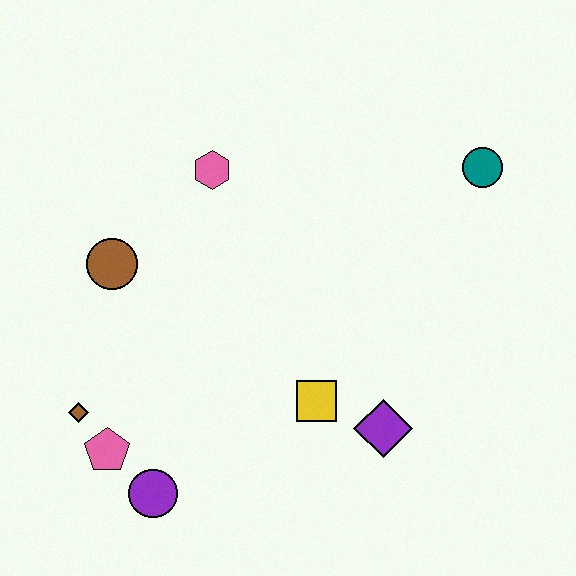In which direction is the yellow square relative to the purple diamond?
The yellow square is to the left of the purple diamond.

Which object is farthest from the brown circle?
The teal circle is farthest from the brown circle.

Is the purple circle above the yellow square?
No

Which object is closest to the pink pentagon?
The brown diamond is closest to the pink pentagon.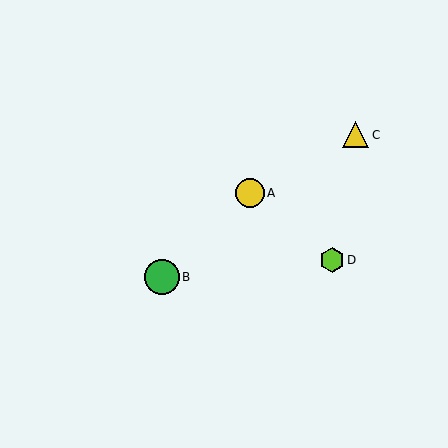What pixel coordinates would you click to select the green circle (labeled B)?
Click at (162, 277) to select the green circle B.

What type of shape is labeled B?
Shape B is a green circle.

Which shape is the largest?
The green circle (labeled B) is the largest.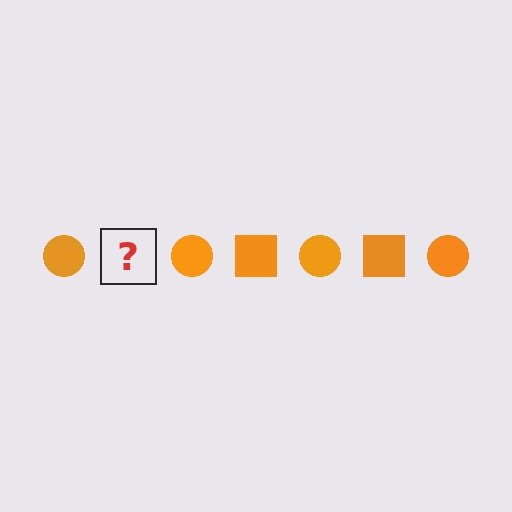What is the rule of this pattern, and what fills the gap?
The rule is that the pattern cycles through circle, square shapes in orange. The gap should be filled with an orange square.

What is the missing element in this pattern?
The missing element is an orange square.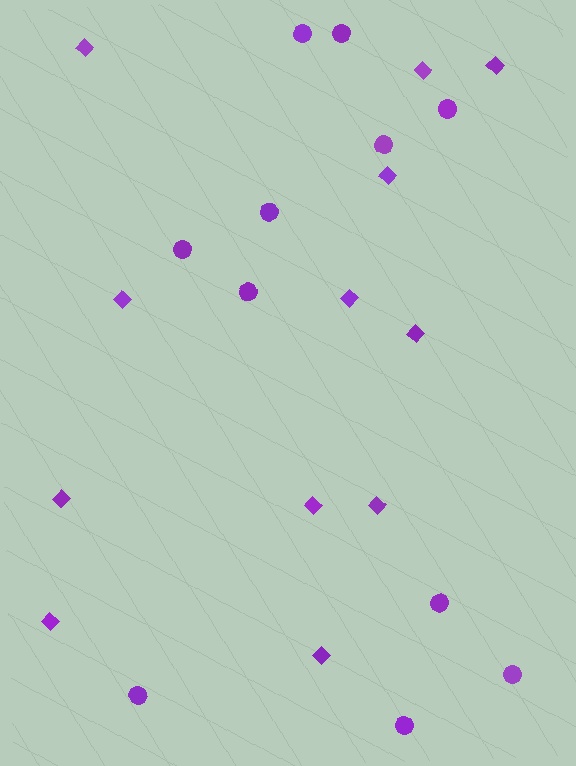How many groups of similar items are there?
There are 2 groups: one group of diamonds (12) and one group of circles (11).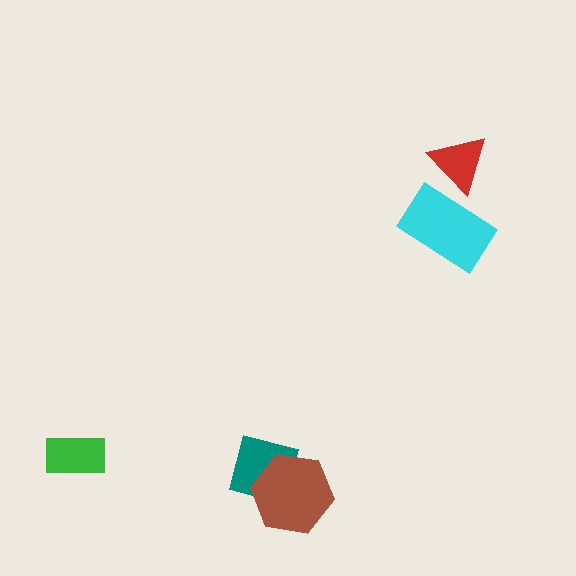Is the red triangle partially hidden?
Yes, it is partially covered by another shape.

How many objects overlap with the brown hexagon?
1 object overlaps with the brown hexagon.